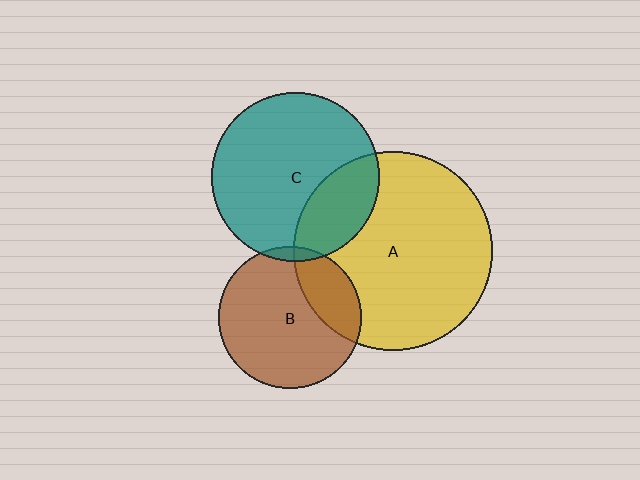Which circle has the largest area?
Circle A (yellow).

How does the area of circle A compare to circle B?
Approximately 2.0 times.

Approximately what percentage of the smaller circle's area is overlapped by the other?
Approximately 5%.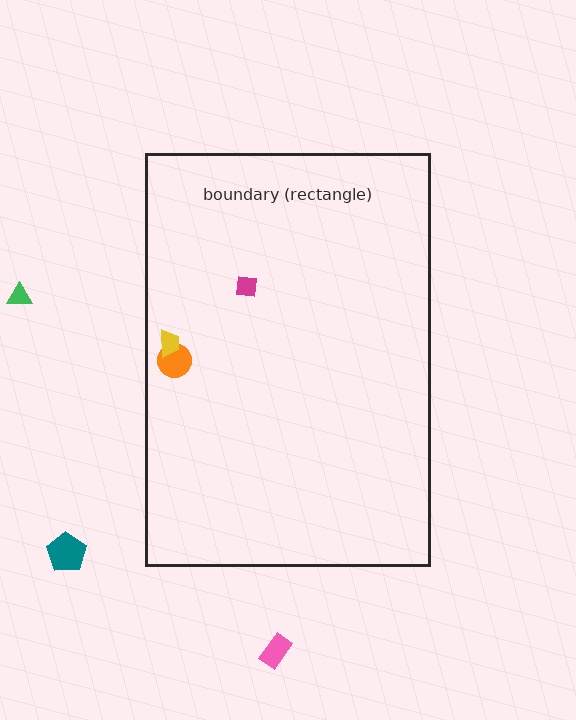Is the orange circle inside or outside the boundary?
Inside.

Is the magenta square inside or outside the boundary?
Inside.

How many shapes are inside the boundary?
3 inside, 3 outside.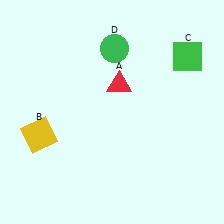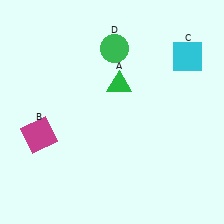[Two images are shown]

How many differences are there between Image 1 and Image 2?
There are 3 differences between the two images.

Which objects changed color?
A changed from red to green. B changed from yellow to magenta. C changed from green to cyan.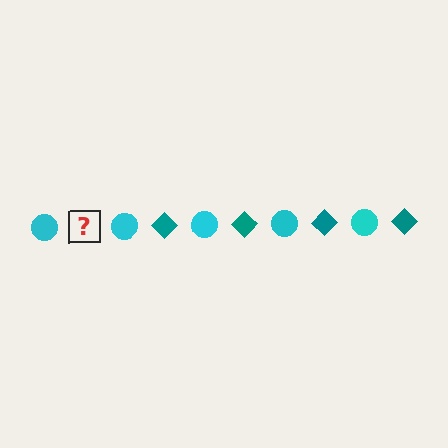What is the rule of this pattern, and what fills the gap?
The rule is that the pattern alternates between cyan circle and teal diamond. The gap should be filled with a teal diamond.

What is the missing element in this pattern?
The missing element is a teal diamond.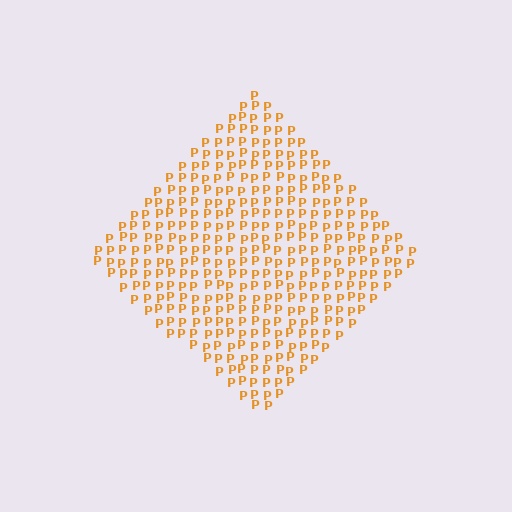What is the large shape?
The large shape is a diamond.